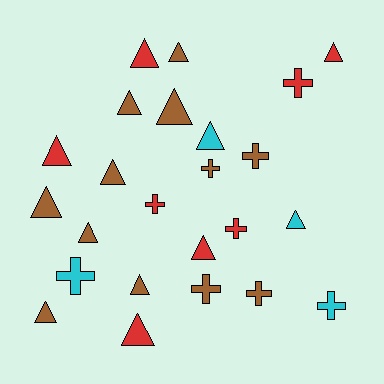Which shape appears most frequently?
Triangle, with 15 objects.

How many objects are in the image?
There are 24 objects.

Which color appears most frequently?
Brown, with 12 objects.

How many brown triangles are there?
There are 8 brown triangles.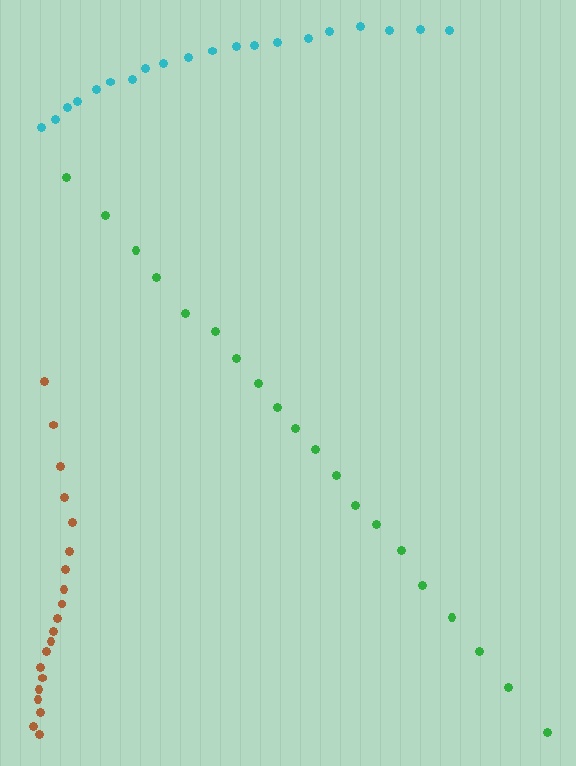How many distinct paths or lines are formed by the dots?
There are 3 distinct paths.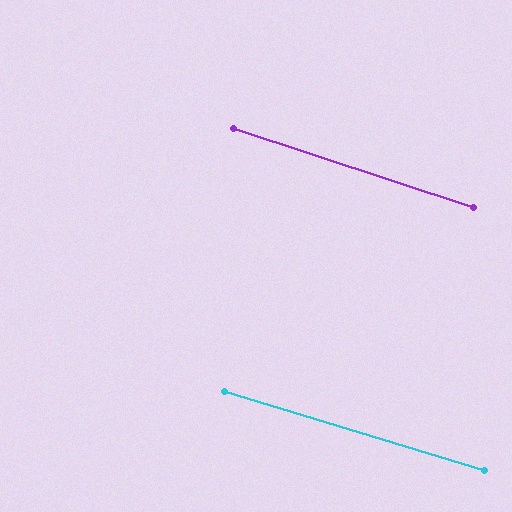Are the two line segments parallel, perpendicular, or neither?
Parallel — their directions differ by only 1.4°.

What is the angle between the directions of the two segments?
Approximately 1 degree.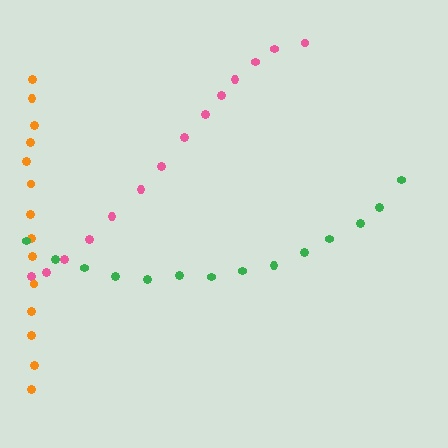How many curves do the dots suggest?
There are 3 distinct paths.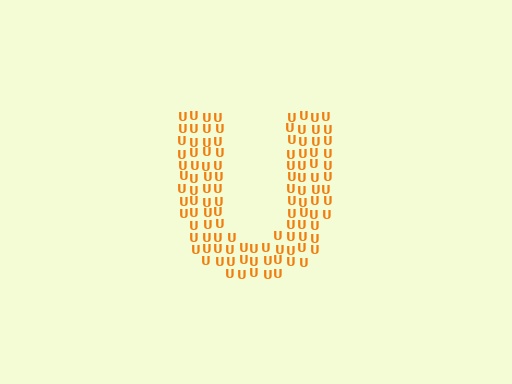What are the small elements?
The small elements are letter U's.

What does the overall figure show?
The overall figure shows the letter U.